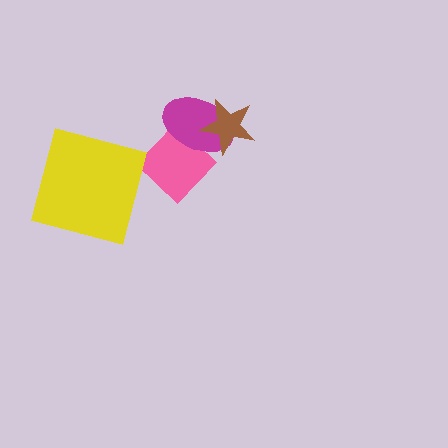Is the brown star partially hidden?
No, no other shape covers it.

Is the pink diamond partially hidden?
Yes, it is partially covered by another shape.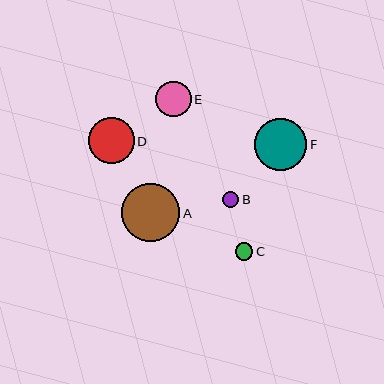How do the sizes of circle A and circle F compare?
Circle A and circle F are approximately the same size.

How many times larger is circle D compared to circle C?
Circle D is approximately 2.6 times the size of circle C.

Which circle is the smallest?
Circle B is the smallest with a size of approximately 16 pixels.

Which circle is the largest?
Circle A is the largest with a size of approximately 58 pixels.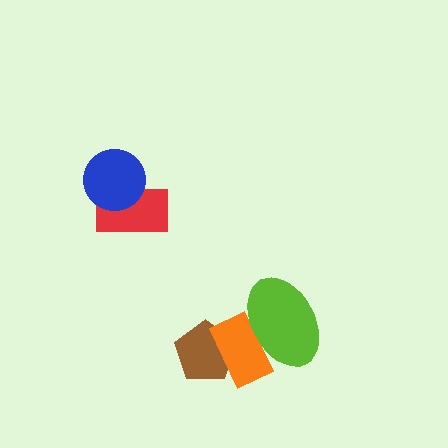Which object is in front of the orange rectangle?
The lime ellipse is in front of the orange rectangle.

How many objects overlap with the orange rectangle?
2 objects overlap with the orange rectangle.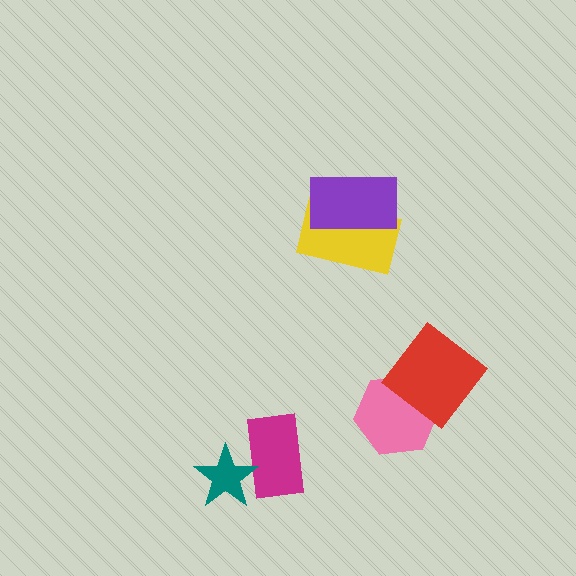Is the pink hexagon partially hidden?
Yes, it is partially covered by another shape.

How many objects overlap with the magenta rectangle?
1 object overlaps with the magenta rectangle.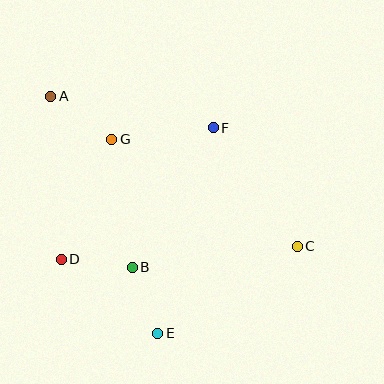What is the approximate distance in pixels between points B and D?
The distance between B and D is approximately 71 pixels.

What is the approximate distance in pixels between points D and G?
The distance between D and G is approximately 130 pixels.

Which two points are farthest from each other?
Points A and C are farthest from each other.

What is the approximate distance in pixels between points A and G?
The distance between A and G is approximately 74 pixels.